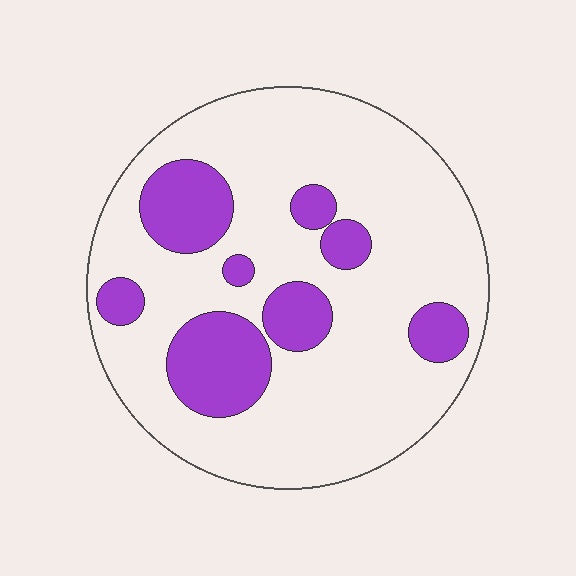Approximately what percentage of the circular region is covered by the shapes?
Approximately 25%.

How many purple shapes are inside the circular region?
8.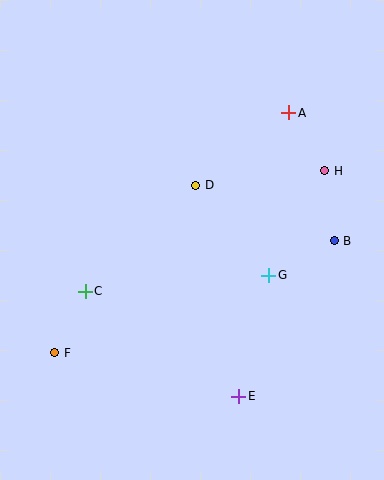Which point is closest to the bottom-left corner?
Point F is closest to the bottom-left corner.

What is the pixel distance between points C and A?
The distance between C and A is 271 pixels.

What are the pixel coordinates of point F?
Point F is at (55, 353).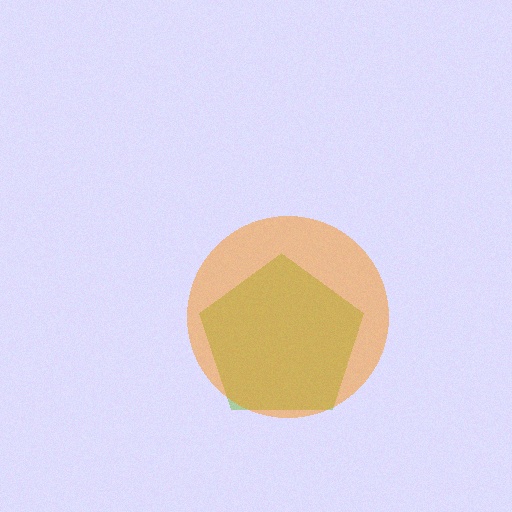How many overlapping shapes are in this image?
There are 2 overlapping shapes in the image.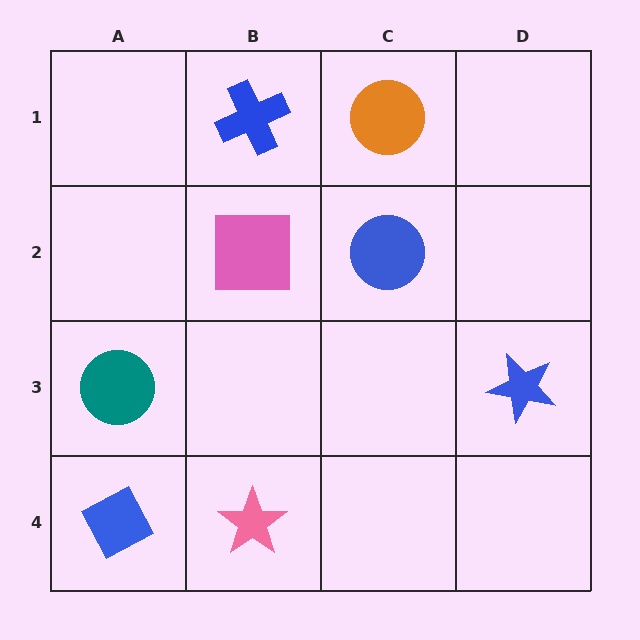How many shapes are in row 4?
2 shapes.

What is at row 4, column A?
A blue diamond.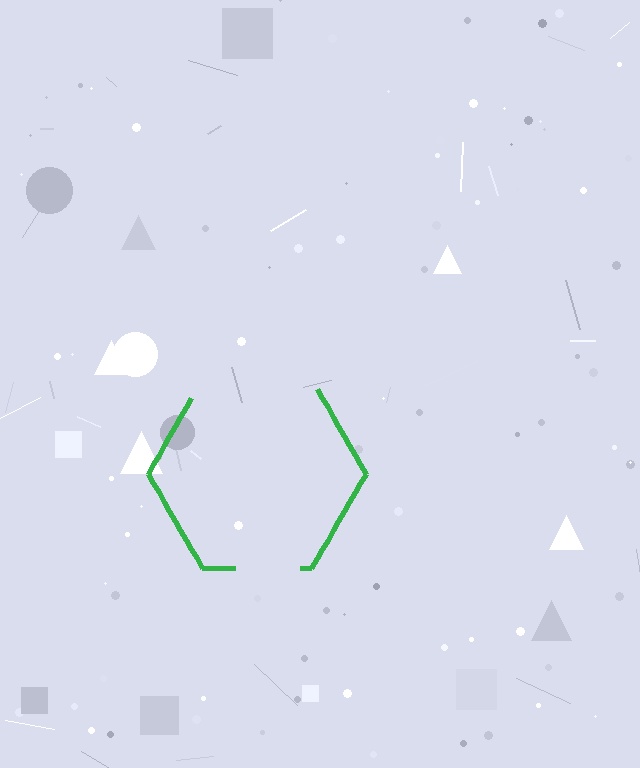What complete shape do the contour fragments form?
The contour fragments form a hexagon.